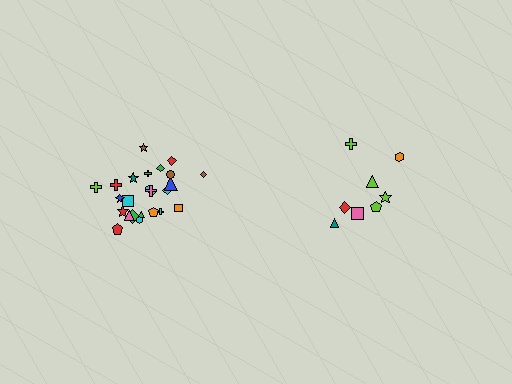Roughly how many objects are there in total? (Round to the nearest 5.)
Roughly 35 objects in total.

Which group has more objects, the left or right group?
The left group.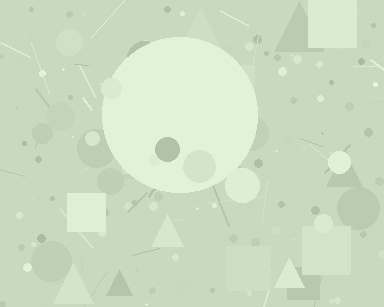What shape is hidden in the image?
A circle is hidden in the image.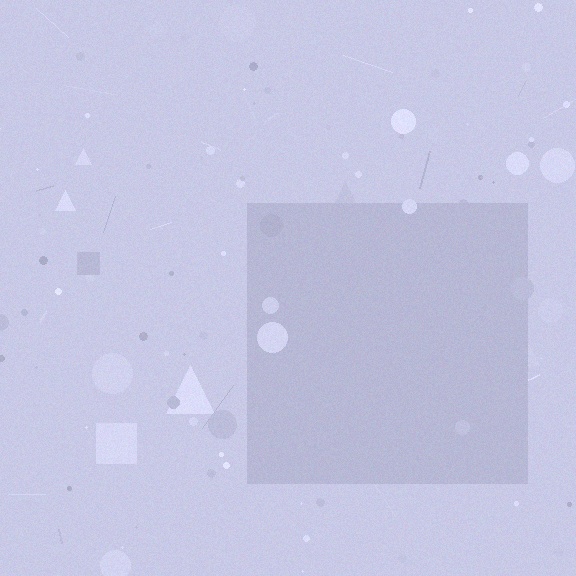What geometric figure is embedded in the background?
A square is embedded in the background.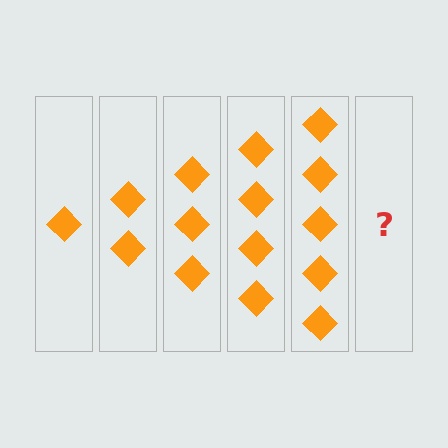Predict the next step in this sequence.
The next step is 6 diamonds.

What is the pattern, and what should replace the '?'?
The pattern is that each step adds one more diamond. The '?' should be 6 diamonds.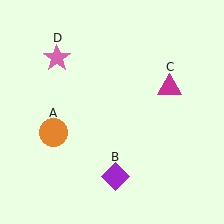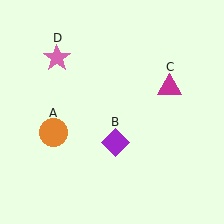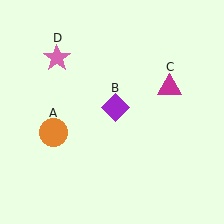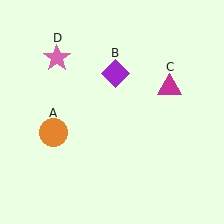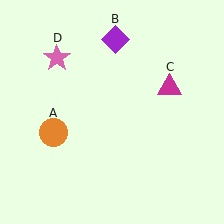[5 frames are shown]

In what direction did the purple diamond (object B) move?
The purple diamond (object B) moved up.